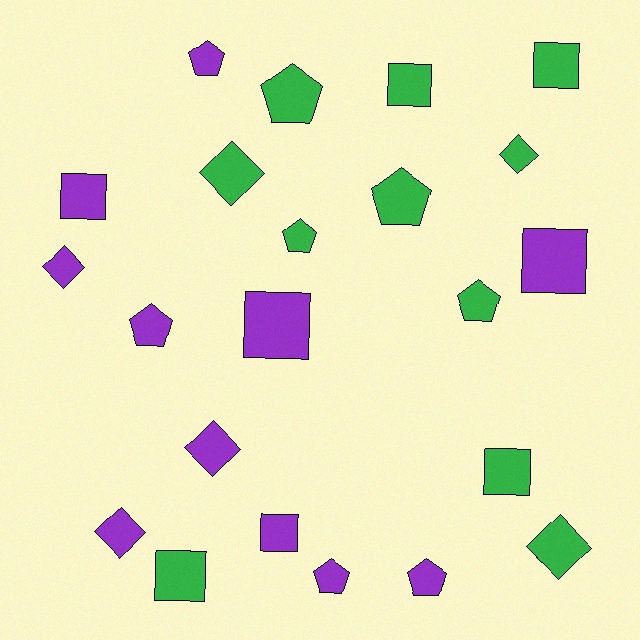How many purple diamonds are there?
There are 3 purple diamonds.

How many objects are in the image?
There are 22 objects.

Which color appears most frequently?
Purple, with 11 objects.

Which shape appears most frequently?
Pentagon, with 8 objects.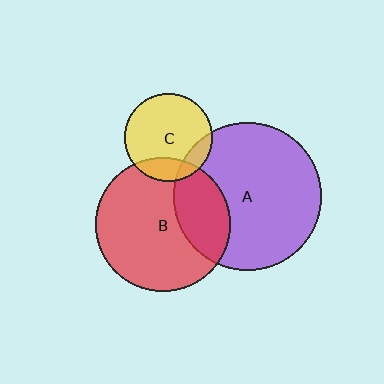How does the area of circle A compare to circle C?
Approximately 2.8 times.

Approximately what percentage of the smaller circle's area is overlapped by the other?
Approximately 20%.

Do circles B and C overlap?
Yes.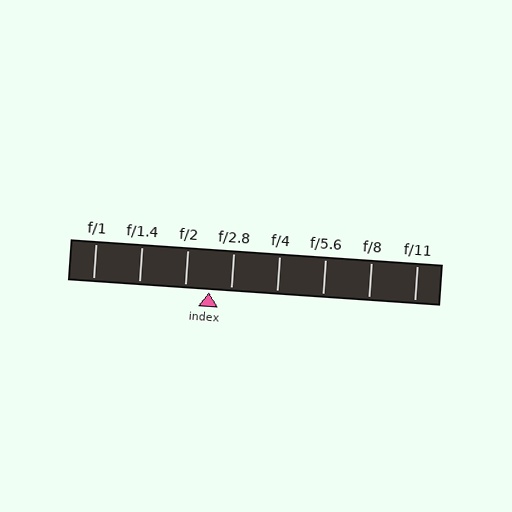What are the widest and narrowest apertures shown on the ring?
The widest aperture shown is f/1 and the narrowest is f/11.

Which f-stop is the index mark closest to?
The index mark is closest to f/2.8.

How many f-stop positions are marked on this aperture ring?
There are 8 f-stop positions marked.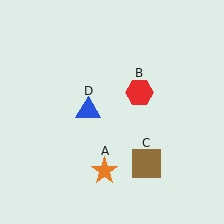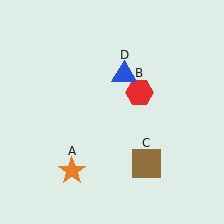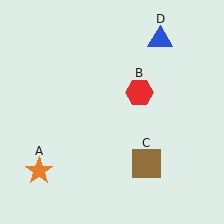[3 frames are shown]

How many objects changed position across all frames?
2 objects changed position: orange star (object A), blue triangle (object D).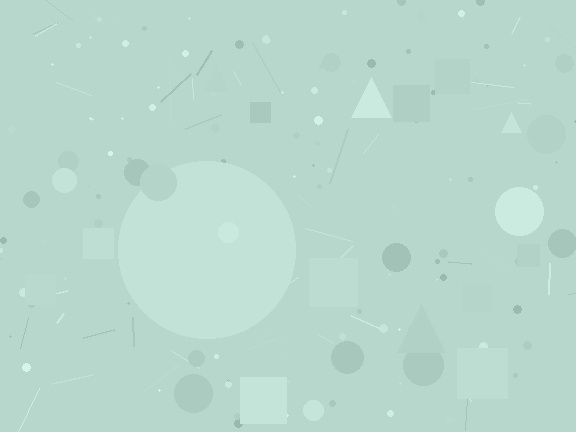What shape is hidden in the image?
A circle is hidden in the image.